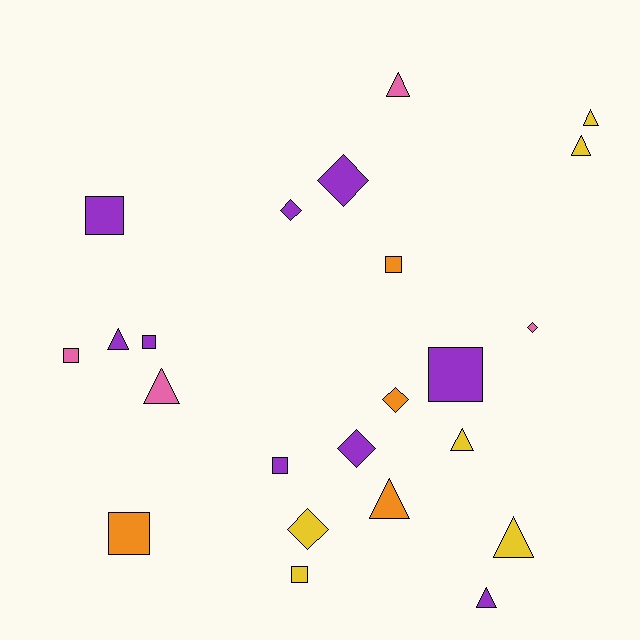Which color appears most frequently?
Purple, with 9 objects.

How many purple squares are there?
There are 4 purple squares.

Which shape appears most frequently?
Triangle, with 9 objects.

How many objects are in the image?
There are 23 objects.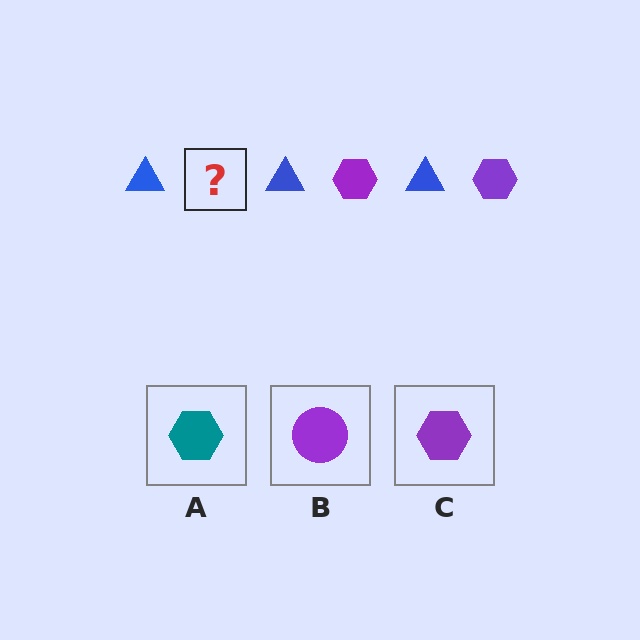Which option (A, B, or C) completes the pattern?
C.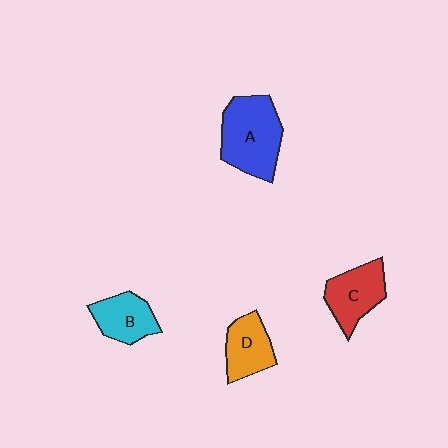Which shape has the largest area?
Shape A (blue).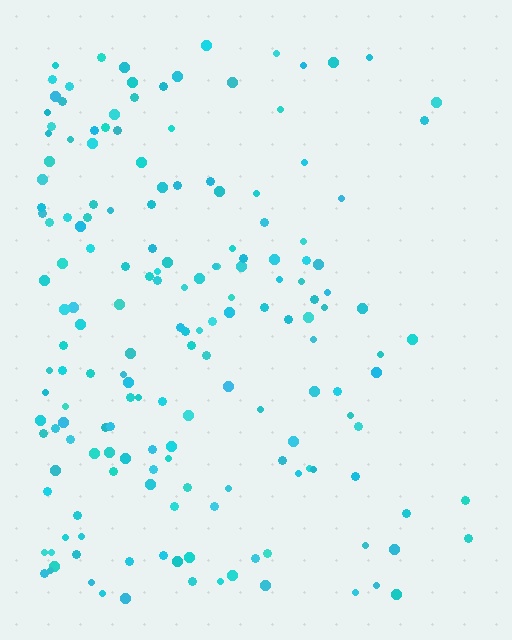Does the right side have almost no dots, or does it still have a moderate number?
Still a moderate number, just noticeably fewer than the left.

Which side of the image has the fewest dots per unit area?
The right.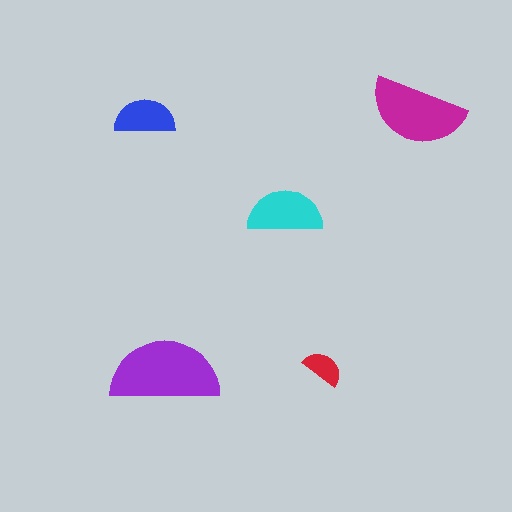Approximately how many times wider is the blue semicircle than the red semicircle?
About 1.5 times wider.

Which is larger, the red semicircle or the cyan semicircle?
The cyan one.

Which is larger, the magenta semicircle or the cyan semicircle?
The magenta one.